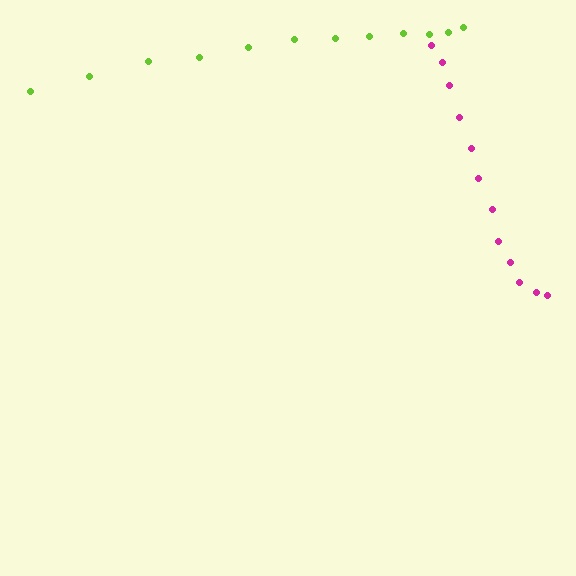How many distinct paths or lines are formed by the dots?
There are 2 distinct paths.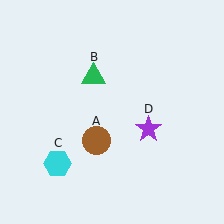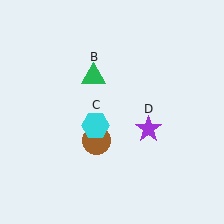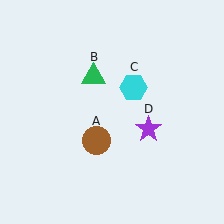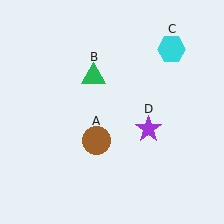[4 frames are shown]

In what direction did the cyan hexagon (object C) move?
The cyan hexagon (object C) moved up and to the right.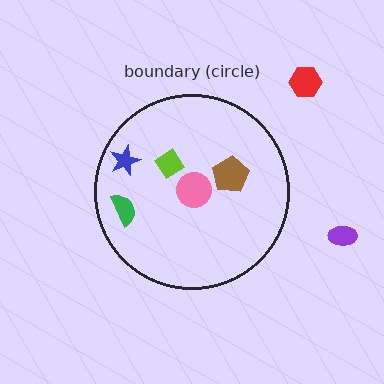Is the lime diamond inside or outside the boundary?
Inside.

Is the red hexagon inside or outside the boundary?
Outside.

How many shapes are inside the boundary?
5 inside, 2 outside.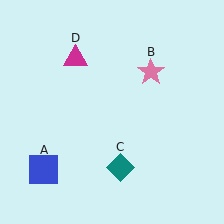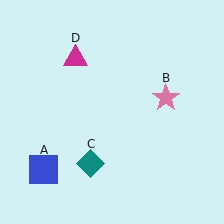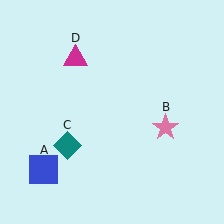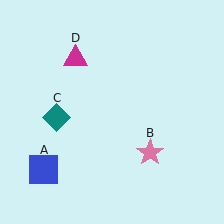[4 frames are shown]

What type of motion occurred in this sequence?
The pink star (object B), teal diamond (object C) rotated clockwise around the center of the scene.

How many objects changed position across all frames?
2 objects changed position: pink star (object B), teal diamond (object C).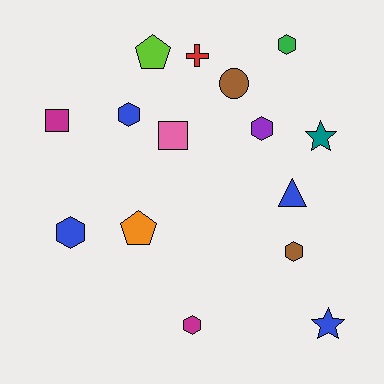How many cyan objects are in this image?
There are no cyan objects.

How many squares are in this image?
There are 2 squares.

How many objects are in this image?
There are 15 objects.